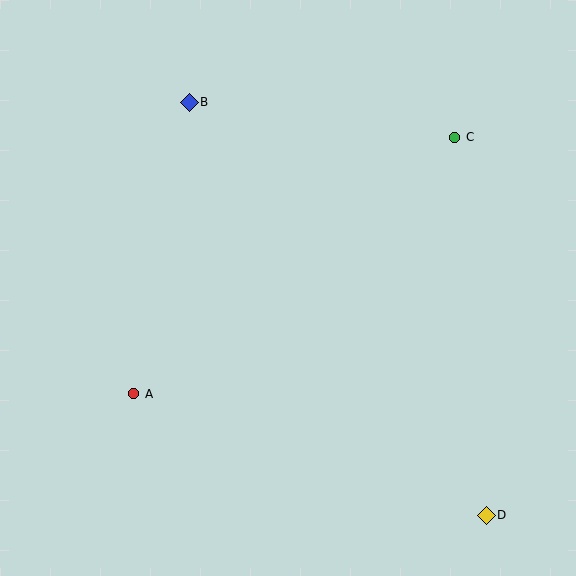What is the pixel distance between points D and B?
The distance between D and B is 508 pixels.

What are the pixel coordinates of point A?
Point A is at (134, 394).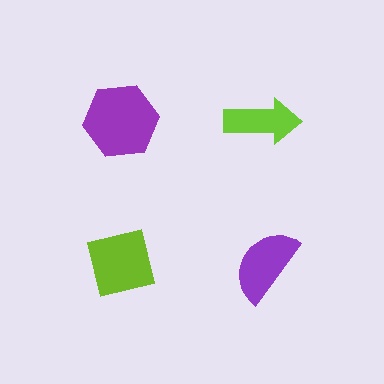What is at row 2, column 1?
A lime square.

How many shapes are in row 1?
2 shapes.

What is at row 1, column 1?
A purple hexagon.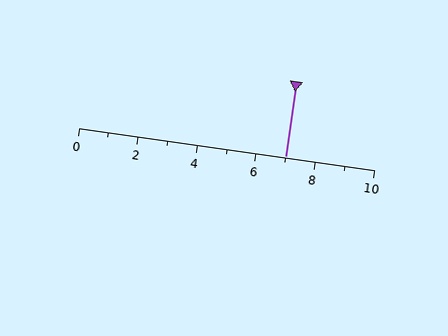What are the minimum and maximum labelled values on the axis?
The axis runs from 0 to 10.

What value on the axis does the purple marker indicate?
The marker indicates approximately 7.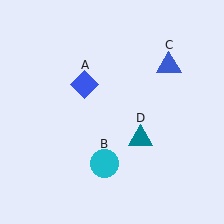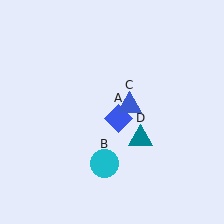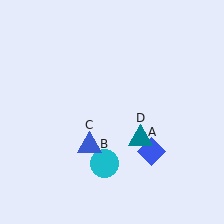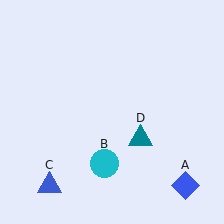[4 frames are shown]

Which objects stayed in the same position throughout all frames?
Cyan circle (object B) and teal triangle (object D) remained stationary.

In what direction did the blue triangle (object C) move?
The blue triangle (object C) moved down and to the left.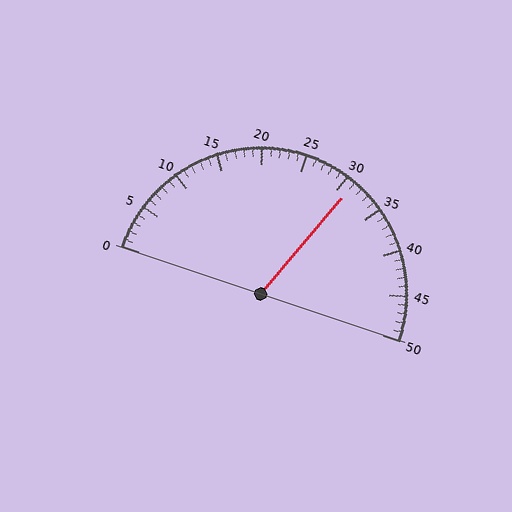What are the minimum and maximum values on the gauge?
The gauge ranges from 0 to 50.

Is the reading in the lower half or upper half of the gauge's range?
The reading is in the upper half of the range (0 to 50).